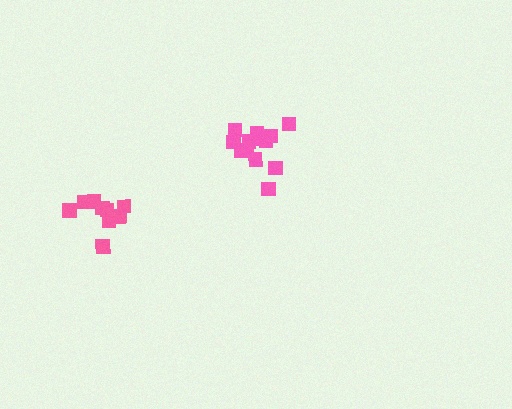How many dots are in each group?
Group 1: 14 dots, Group 2: 9 dots (23 total).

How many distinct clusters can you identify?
There are 2 distinct clusters.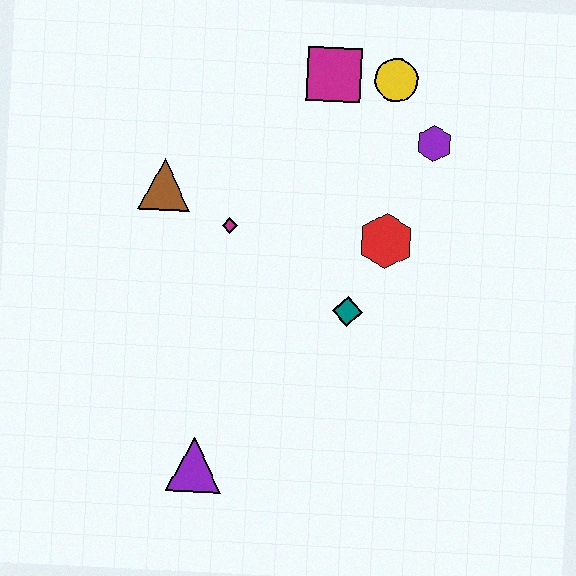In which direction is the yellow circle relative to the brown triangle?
The yellow circle is to the right of the brown triangle.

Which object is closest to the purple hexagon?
The yellow circle is closest to the purple hexagon.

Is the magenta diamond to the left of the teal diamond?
Yes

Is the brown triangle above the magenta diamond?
Yes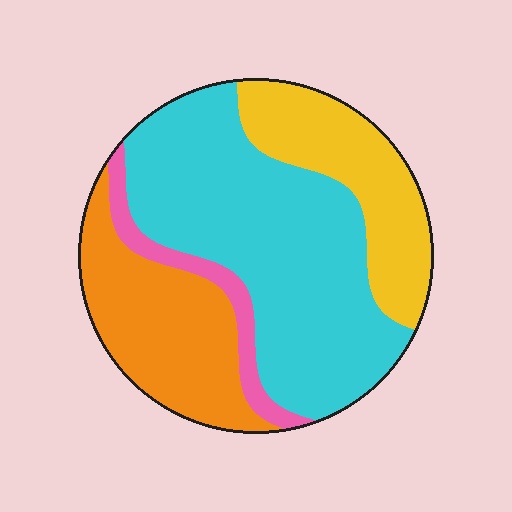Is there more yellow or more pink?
Yellow.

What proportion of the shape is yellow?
Yellow covers about 20% of the shape.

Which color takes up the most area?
Cyan, at roughly 50%.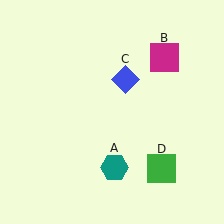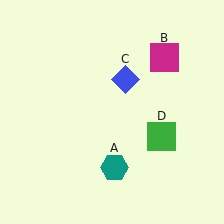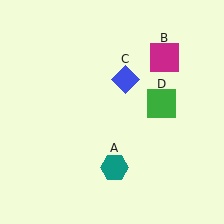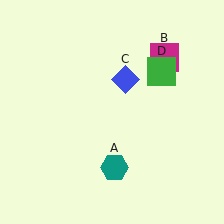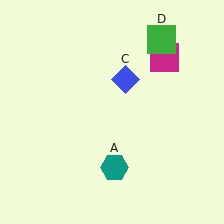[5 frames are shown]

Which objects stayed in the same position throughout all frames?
Teal hexagon (object A) and magenta square (object B) and blue diamond (object C) remained stationary.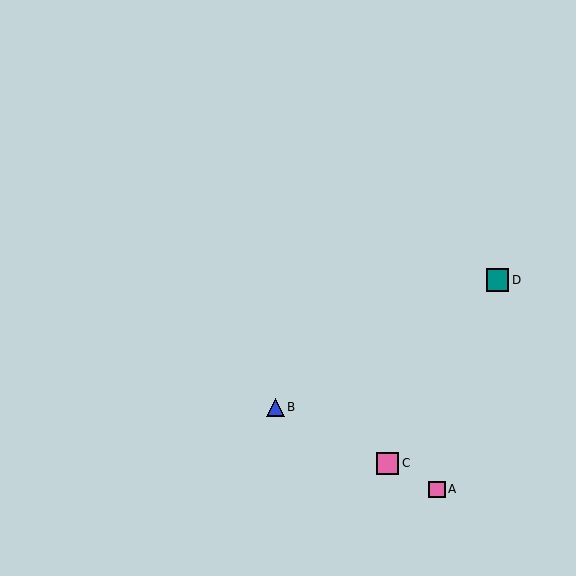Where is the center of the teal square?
The center of the teal square is at (498, 280).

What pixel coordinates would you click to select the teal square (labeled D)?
Click at (498, 280) to select the teal square D.